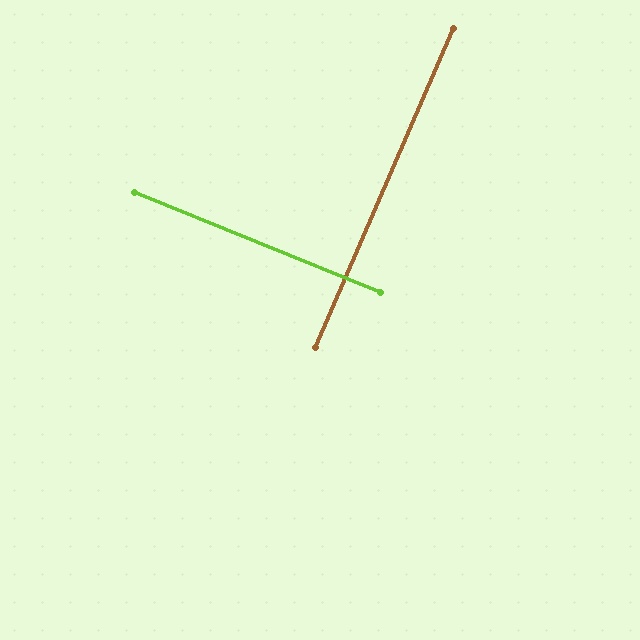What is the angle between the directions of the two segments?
Approximately 89 degrees.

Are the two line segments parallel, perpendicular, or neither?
Perpendicular — they meet at approximately 89°.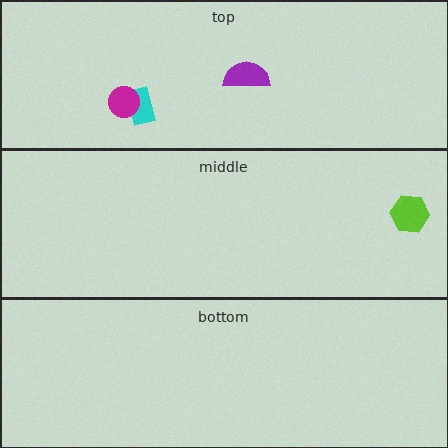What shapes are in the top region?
The purple semicircle, the cyan rectangle, the magenta circle.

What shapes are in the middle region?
The lime hexagon.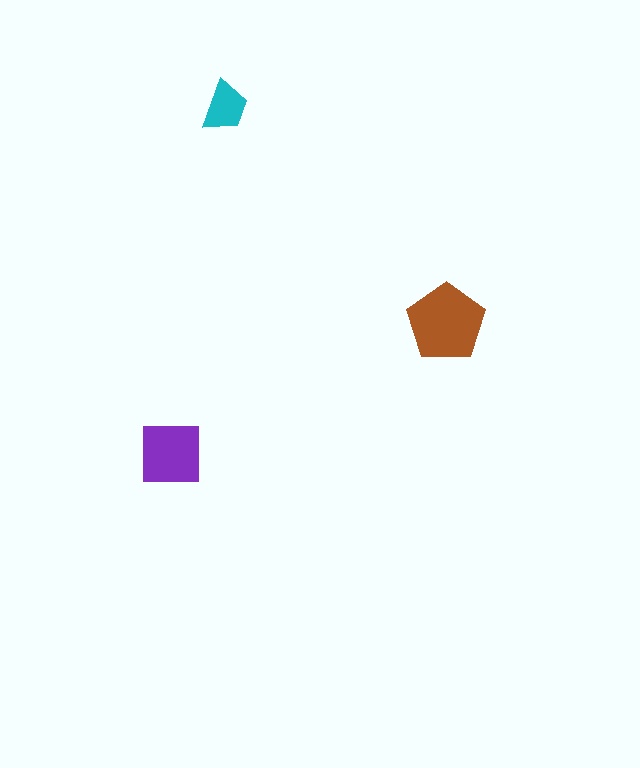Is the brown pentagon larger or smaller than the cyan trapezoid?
Larger.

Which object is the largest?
The brown pentagon.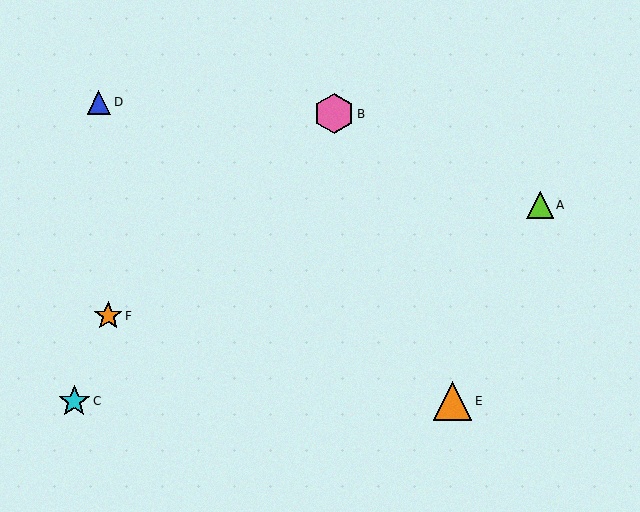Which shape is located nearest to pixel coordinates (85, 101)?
The blue triangle (labeled D) at (99, 102) is nearest to that location.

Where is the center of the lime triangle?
The center of the lime triangle is at (540, 205).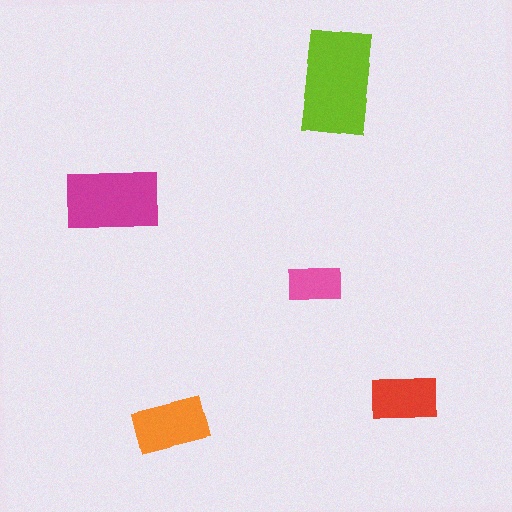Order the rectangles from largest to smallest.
the lime one, the magenta one, the orange one, the red one, the pink one.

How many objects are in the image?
There are 5 objects in the image.